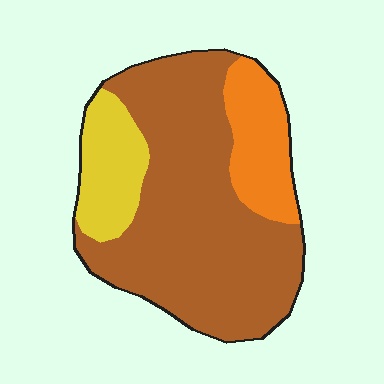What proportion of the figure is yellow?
Yellow covers about 15% of the figure.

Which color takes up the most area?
Brown, at roughly 70%.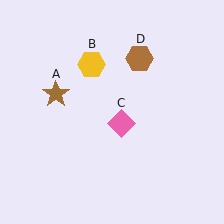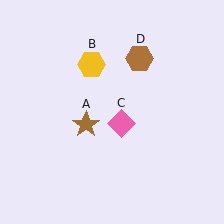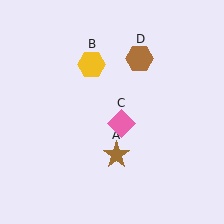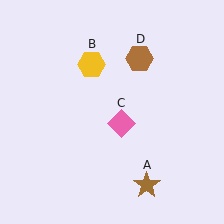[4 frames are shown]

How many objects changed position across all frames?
1 object changed position: brown star (object A).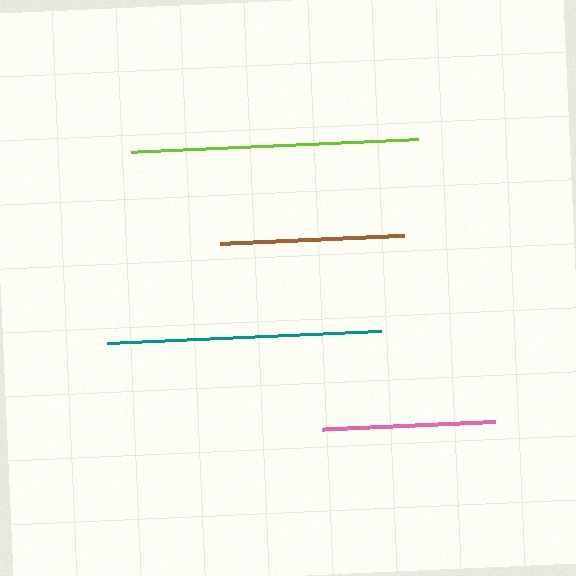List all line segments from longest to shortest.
From longest to shortest: lime, teal, brown, pink.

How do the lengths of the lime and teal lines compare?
The lime and teal lines are approximately the same length.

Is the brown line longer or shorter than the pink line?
The brown line is longer than the pink line.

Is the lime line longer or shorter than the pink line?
The lime line is longer than the pink line.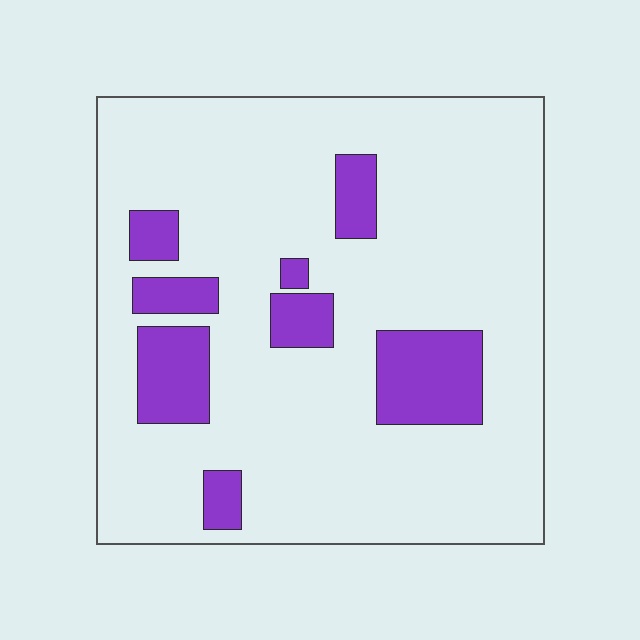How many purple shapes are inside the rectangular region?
8.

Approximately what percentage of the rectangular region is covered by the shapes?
Approximately 15%.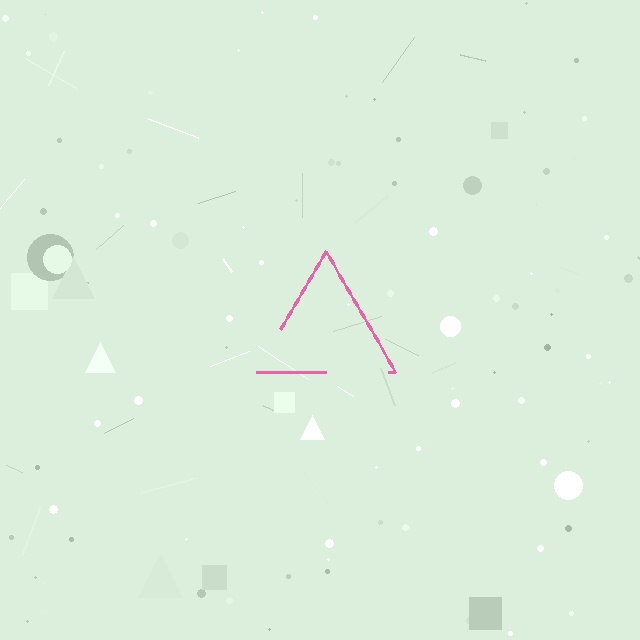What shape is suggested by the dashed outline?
The dashed outline suggests a triangle.